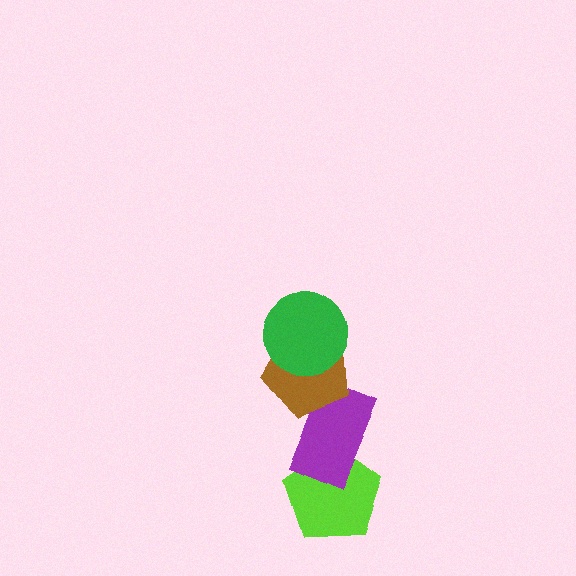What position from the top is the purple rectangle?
The purple rectangle is 3rd from the top.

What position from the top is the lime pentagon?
The lime pentagon is 4th from the top.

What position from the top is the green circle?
The green circle is 1st from the top.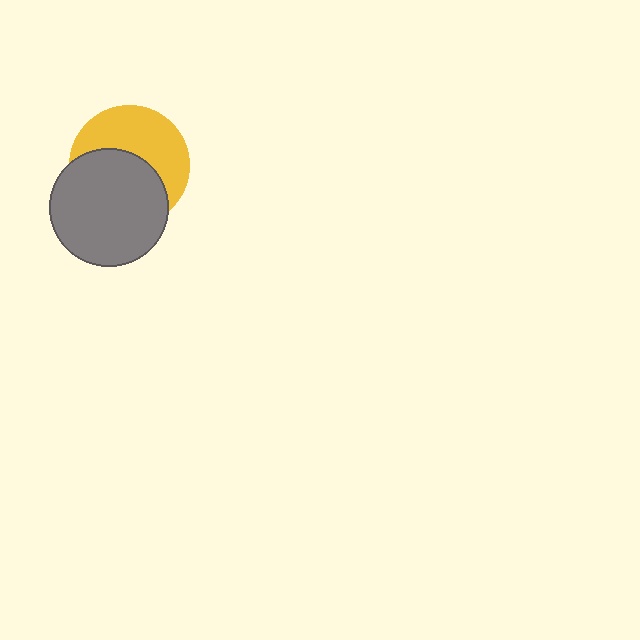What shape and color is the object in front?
The object in front is a gray circle.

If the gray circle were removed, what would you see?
You would see the complete yellow circle.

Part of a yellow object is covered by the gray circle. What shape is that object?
It is a circle.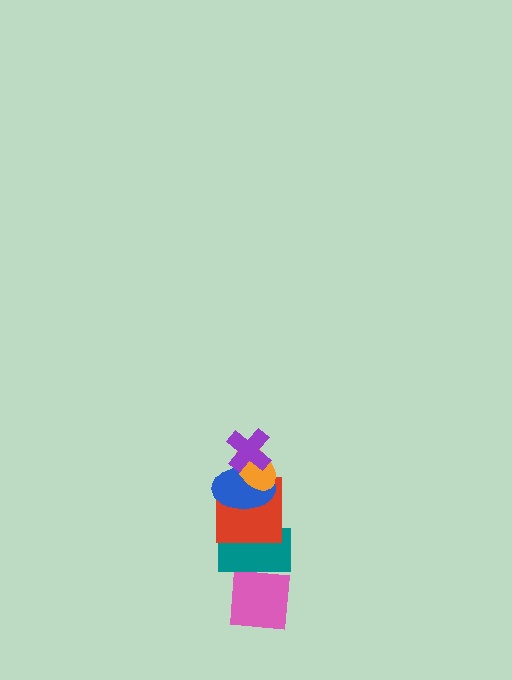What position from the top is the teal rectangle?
The teal rectangle is 5th from the top.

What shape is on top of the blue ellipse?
The orange ellipse is on top of the blue ellipse.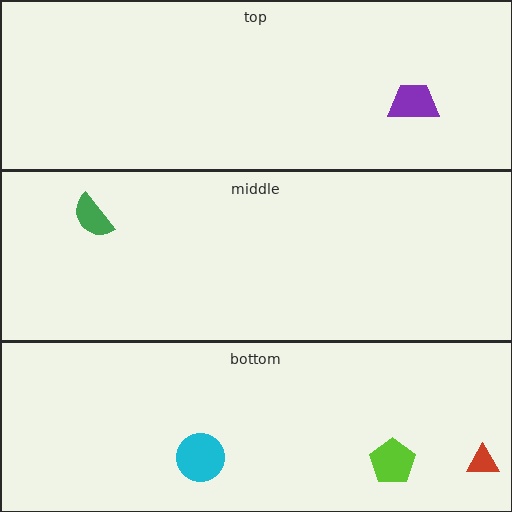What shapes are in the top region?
The purple trapezoid.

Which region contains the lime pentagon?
The bottom region.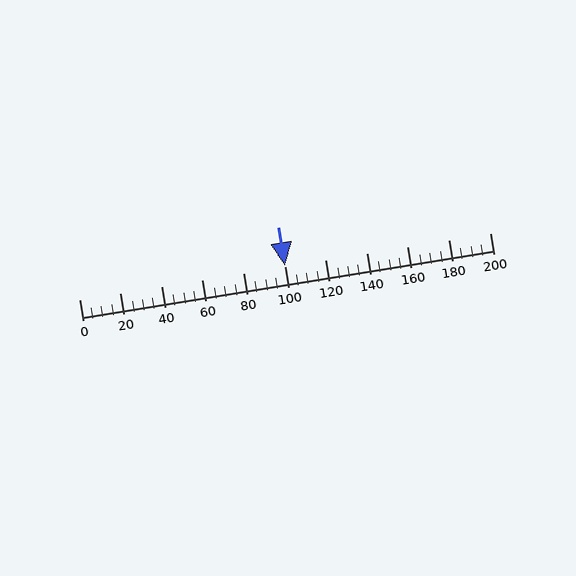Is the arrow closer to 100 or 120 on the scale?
The arrow is closer to 100.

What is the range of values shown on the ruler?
The ruler shows values from 0 to 200.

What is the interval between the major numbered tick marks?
The major tick marks are spaced 20 units apart.